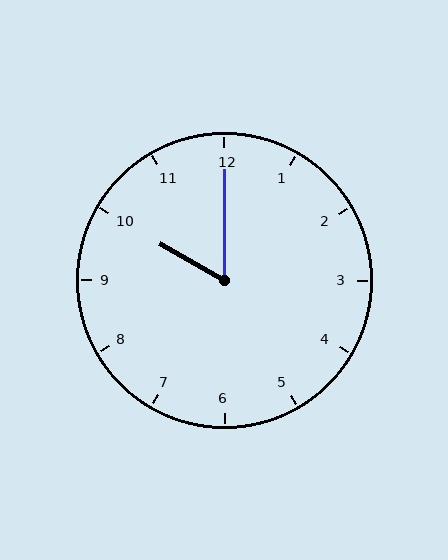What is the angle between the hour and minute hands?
Approximately 60 degrees.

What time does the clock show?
10:00.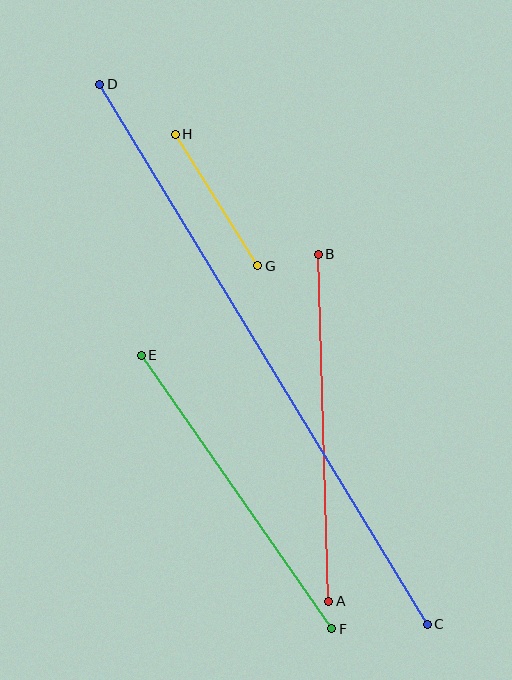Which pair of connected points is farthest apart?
Points C and D are farthest apart.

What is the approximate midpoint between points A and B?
The midpoint is at approximately (324, 428) pixels.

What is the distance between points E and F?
The distance is approximately 333 pixels.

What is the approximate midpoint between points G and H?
The midpoint is at approximately (216, 200) pixels.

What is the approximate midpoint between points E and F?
The midpoint is at approximately (237, 492) pixels.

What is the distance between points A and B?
The distance is approximately 347 pixels.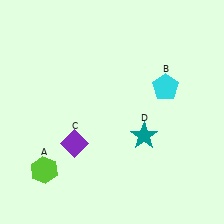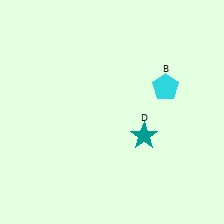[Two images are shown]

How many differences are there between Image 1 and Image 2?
There are 2 differences between the two images.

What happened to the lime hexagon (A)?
The lime hexagon (A) was removed in Image 2. It was in the bottom-left area of Image 1.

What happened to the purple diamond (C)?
The purple diamond (C) was removed in Image 2. It was in the bottom-left area of Image 1.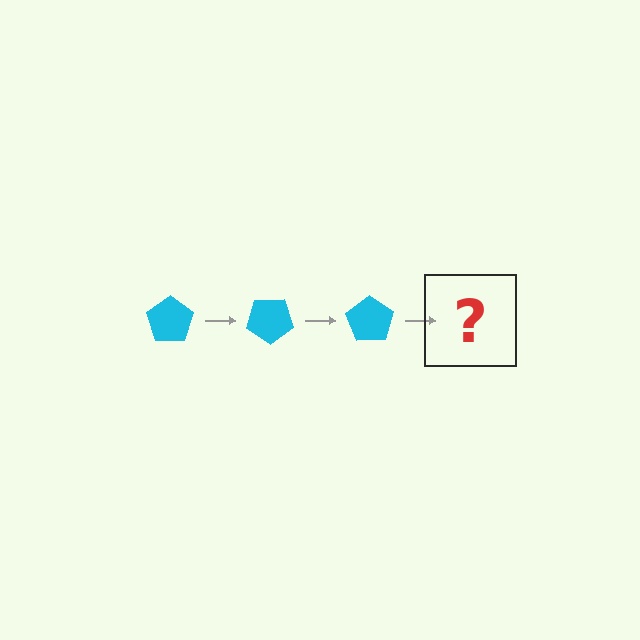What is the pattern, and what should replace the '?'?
The pattern is that the pentagon rotates 35 degrees each step. The '?' should be a cyan pentagon rotated 105 degrees.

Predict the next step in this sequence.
The next step is a cyan pentagon rotated 105 degrees.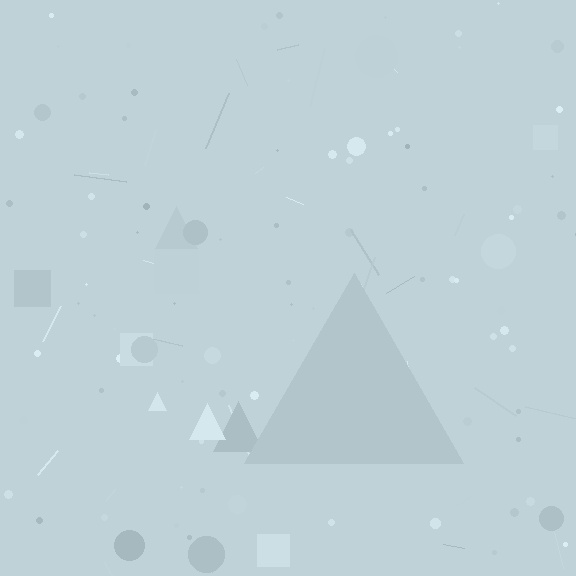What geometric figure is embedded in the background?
A triangle is embedded in the background.